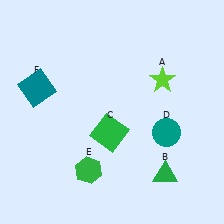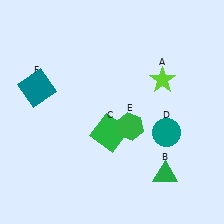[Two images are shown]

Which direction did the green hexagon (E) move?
The green hexagon (E) moved up.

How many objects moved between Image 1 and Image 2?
1 object moved between the two images.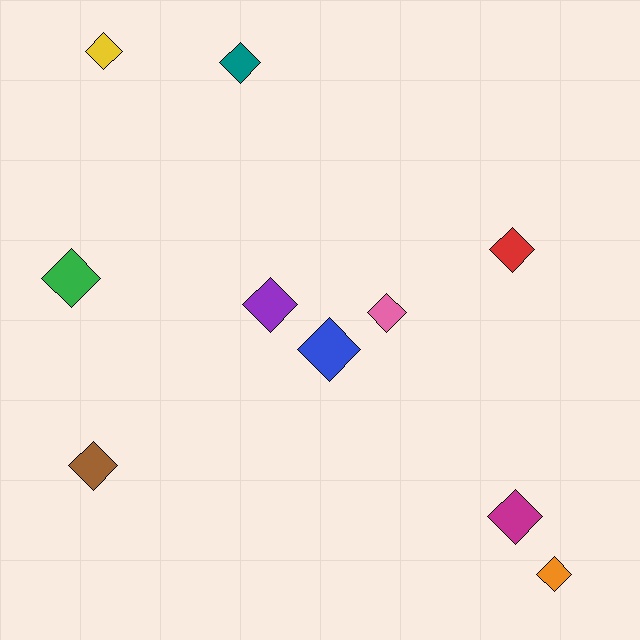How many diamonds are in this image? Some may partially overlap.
There are 10 diamonds.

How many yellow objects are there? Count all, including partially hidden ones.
There is 1 yellow object.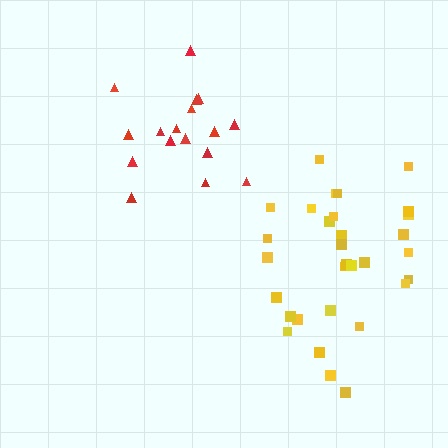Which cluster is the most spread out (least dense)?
Yellow.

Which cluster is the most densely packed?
Red.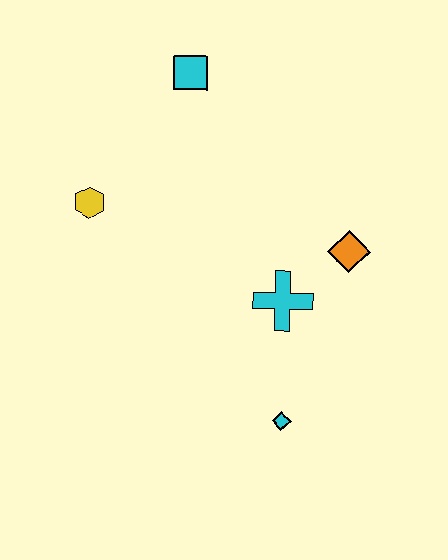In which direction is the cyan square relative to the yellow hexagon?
The cyan square is above the yellow hexagon.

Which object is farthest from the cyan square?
The cyan diamond is farthest from the cyan square.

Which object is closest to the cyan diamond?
The cyan cross is closest to the cyan diamond.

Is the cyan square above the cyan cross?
Yes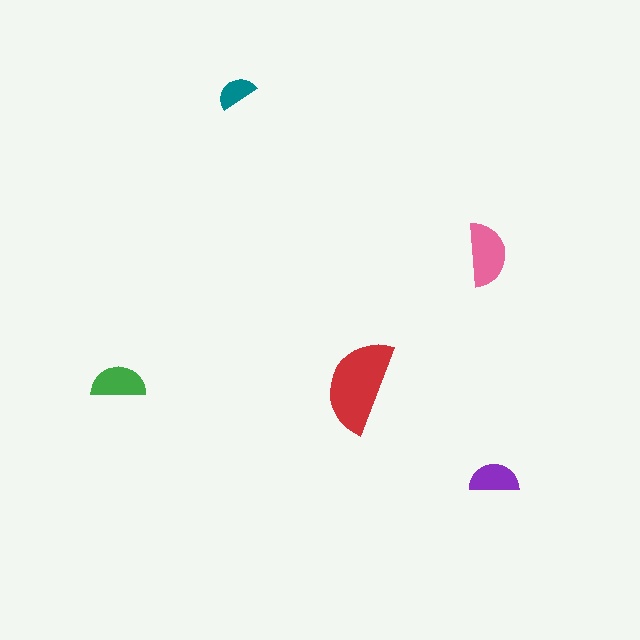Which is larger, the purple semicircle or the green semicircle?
The green one.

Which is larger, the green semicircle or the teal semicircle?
The green one.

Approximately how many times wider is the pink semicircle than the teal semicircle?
About 1.5 times wider.